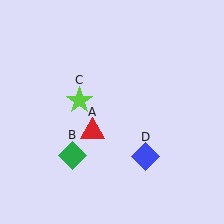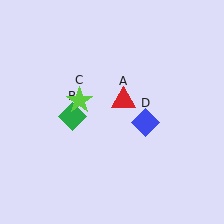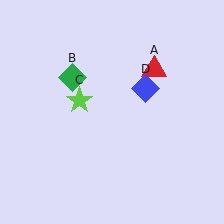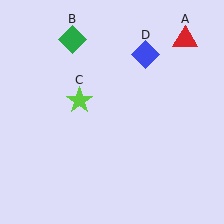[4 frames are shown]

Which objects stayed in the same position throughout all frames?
Lime star (object C) remained stationary.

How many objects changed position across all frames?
3 objects changed position: red triangle (object A), green diamond (object B), blue diamond (object D).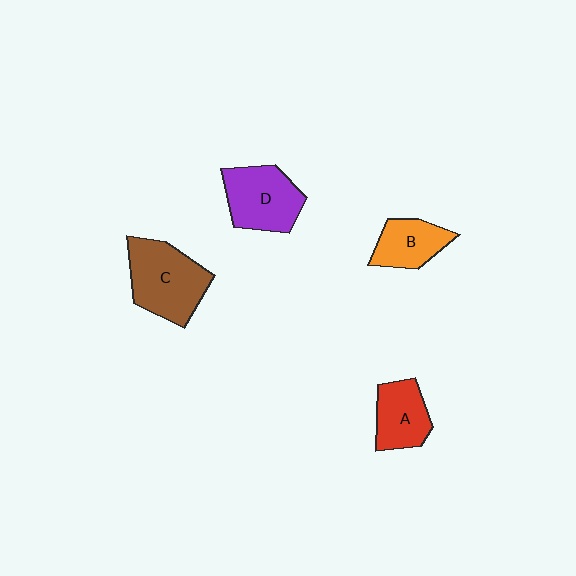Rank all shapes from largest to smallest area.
From largest to smallest: C (brown), D (purple), A (red), B (orange).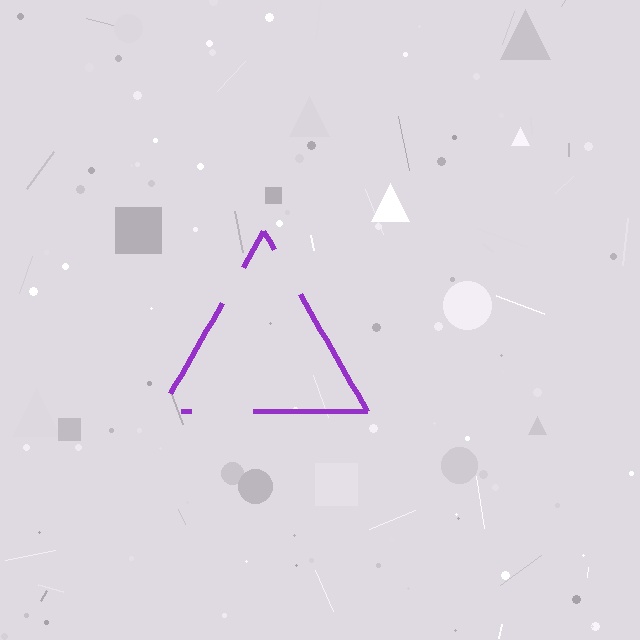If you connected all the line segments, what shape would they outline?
They would outline a triangle.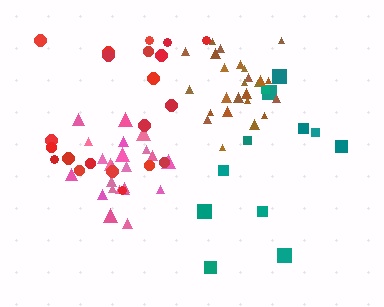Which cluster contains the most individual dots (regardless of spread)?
Brown (26).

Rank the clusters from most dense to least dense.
brown, pink, red, teal.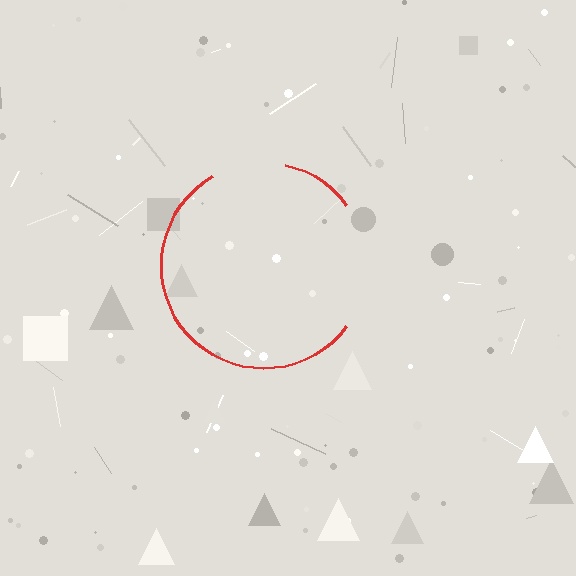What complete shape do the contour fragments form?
The contour fragments form a circle.